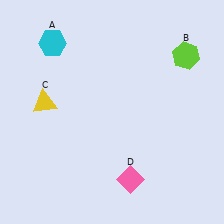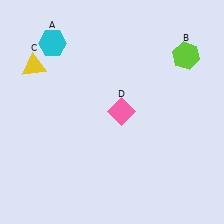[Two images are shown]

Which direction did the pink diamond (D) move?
The pink diamond (D) moved up.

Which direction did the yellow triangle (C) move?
The yellow triangle (C) moved up.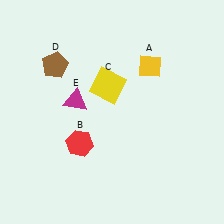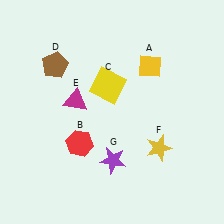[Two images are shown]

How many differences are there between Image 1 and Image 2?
There are 2 differences between the two images.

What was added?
A yellow star (F), a purple star (G) were added in Image 2.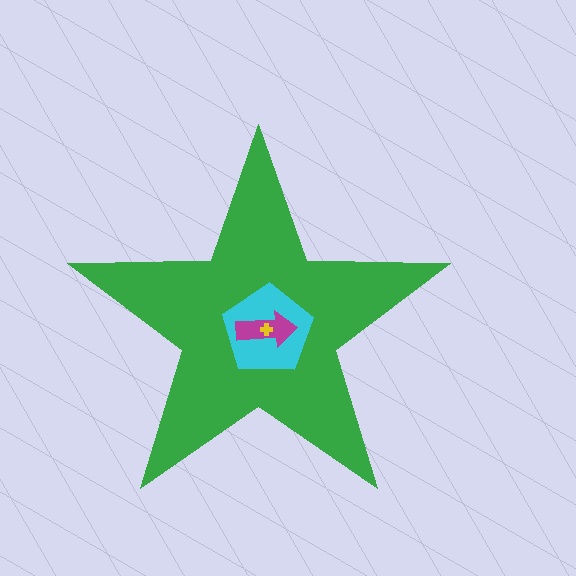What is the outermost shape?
The green star.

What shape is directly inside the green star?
The cyan pentagon.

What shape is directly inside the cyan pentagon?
The magenta arrow.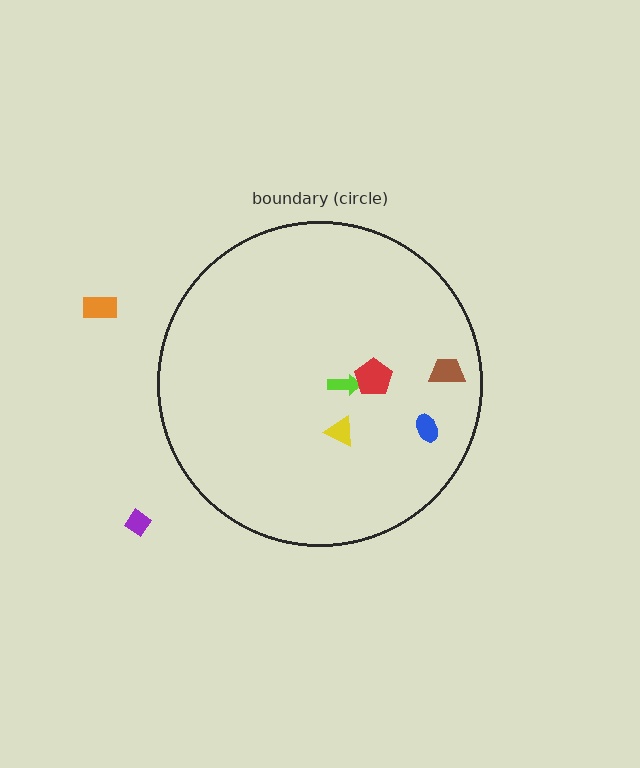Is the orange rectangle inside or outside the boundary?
Outside.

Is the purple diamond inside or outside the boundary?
Outside.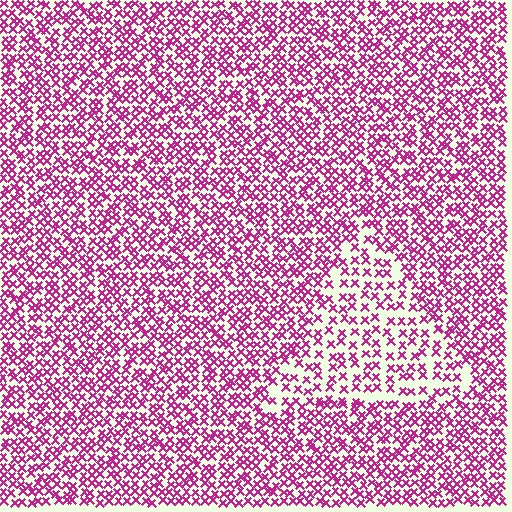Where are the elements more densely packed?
The elements are more densely packed outside the triangle boundary.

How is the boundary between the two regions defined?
The boundary is defined by a change in element density (approximately 1.8x ratio). All elements are the same color, size, and shape.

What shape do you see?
I see a triangle.